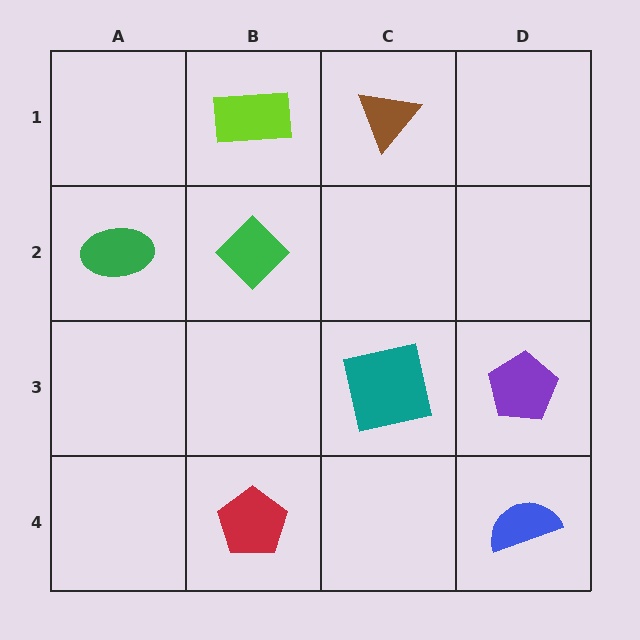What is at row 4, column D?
A blue semicircle.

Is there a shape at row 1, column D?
No, that cell is empty.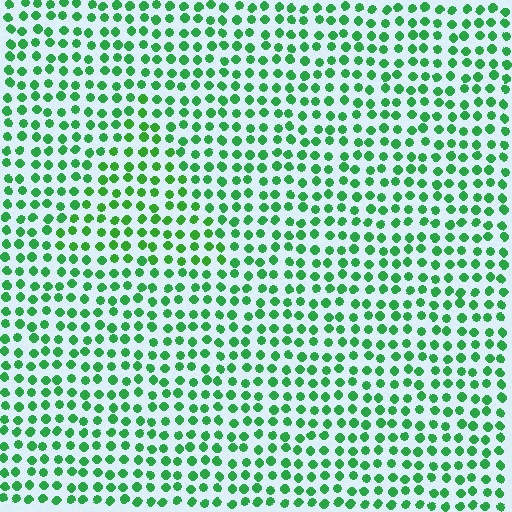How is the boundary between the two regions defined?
The boundary is defined purely by a slight shift in hue (about 17 degrees). Spacing, size, and orientation are identical on both sides.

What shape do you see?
I see a triangle.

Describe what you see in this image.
The image is filled with small green elements in a uniform arrangement. A triangle-shaped region is visible where the elements are tinted to a slightly different hue, forming a subtle color boundary.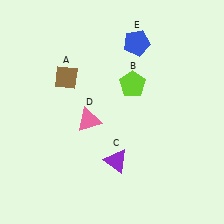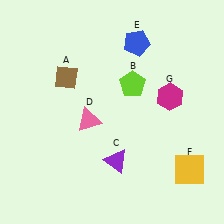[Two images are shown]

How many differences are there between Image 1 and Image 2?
There are 2 differences between the two images.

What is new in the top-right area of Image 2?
A magenta hexagon (G) was added in the top-right area of Image 2.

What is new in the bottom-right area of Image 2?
A yellow square (F) was added in the bottom-right area of Image 2.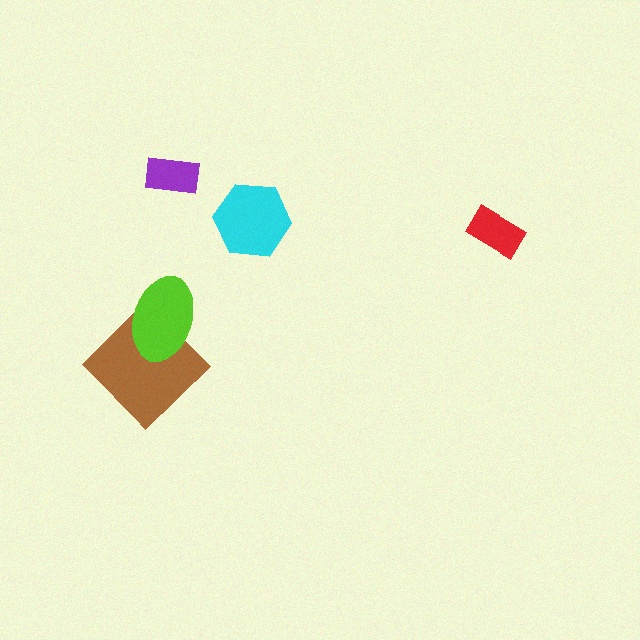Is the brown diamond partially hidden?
Yes, it is partially covered by another shape.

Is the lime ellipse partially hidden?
No, no other shape covers it.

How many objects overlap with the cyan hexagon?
0 objects overlap with the cyan hexagon.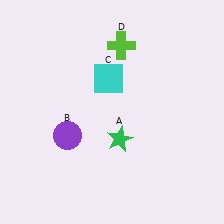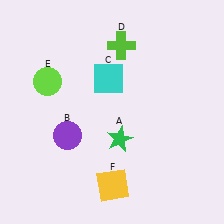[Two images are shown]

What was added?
A lime circle (E), a yellow square (F) were added in Image 2.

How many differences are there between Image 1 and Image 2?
There are 2 differences between the two images.